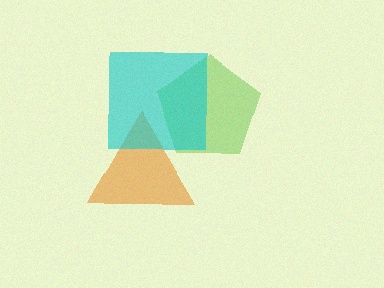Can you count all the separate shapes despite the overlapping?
Yes, there are 3 separate shapes.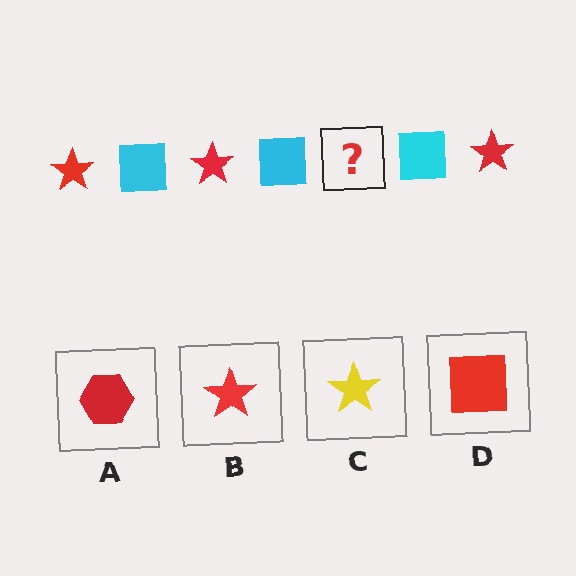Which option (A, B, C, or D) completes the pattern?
B.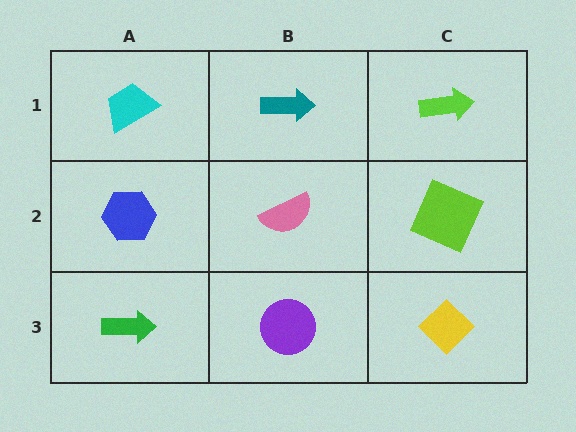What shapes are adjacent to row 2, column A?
A cyan trapezoid (row 1, column A), a green arrow (row 3, column A), a pink semicircle (row 2, column B).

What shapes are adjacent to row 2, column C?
A lime arrow (row 1, column C), a yellow diamond (row 3, column C), a pink semicircle (row 2, column B).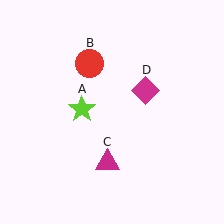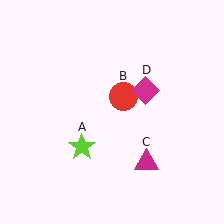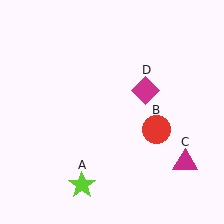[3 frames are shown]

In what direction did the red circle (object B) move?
The red circle (object B) moved down and to the right.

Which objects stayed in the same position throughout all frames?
Magenta diamond (object D) remained stationary.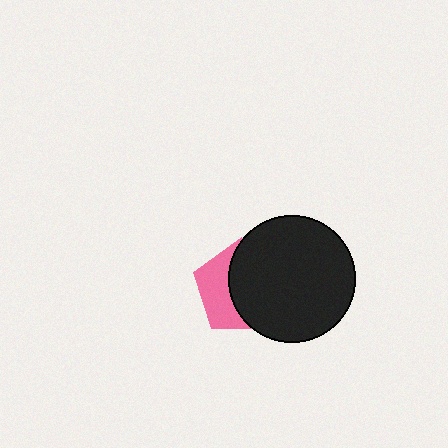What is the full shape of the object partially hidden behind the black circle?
The partially hidden object is a pink pentagon.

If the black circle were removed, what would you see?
You would see the complete pink pentagon.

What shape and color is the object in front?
The object in front is a black circle.